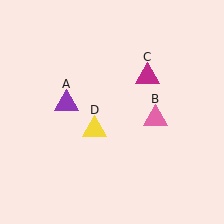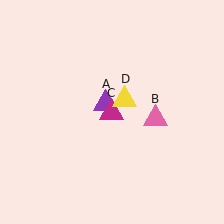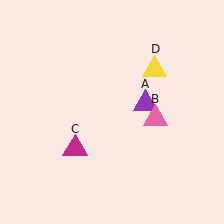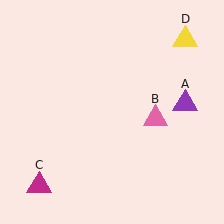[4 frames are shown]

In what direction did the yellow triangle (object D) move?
The yellow triangle (object D) moved up and to the right.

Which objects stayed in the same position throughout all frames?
Pink triangle (object B) remained stationary.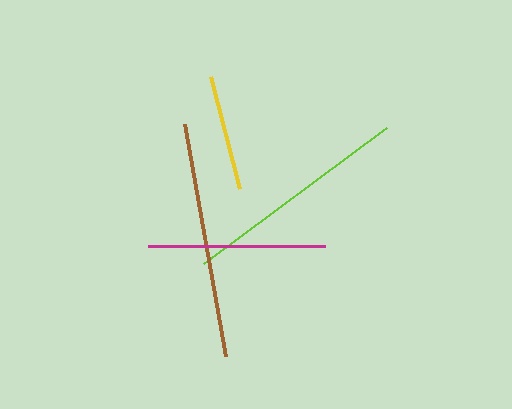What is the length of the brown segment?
The brown segment is approximately 235 pixels long.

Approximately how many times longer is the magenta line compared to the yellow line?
The magenta line is approximately 1.5 times the length of the yellow line.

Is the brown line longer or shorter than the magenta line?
The brown line is longer than the magenta line.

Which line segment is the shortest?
The yellow line is the shortest at approximately 116 pixels.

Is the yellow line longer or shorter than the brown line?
The brown line is longer than the yellow line.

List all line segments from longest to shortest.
From longest to shortest: brown, lime, magenta, yellow.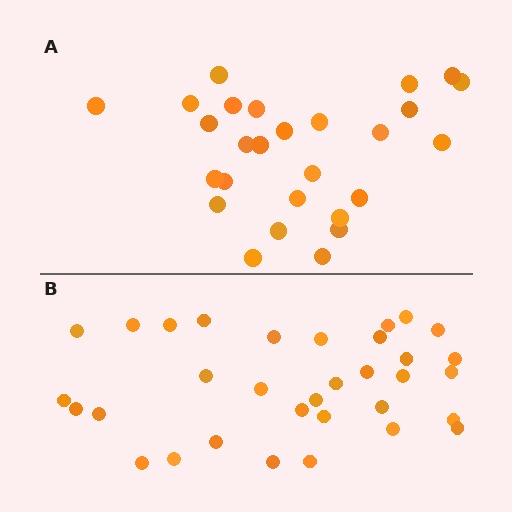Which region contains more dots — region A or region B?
Region B (the bottom region) has more dots.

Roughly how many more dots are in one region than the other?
Region B has about 6 more dots than region A.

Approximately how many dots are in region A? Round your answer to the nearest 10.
About 30 dots. (The exact count is 27, which rounds to 30.)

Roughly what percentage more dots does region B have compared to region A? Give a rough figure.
About 20% more.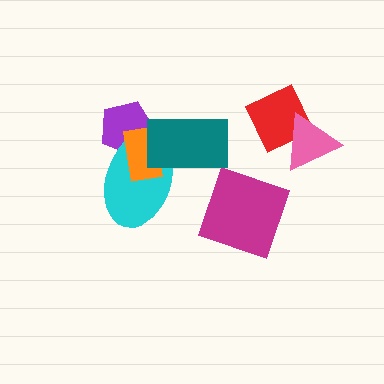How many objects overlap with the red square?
1 object overlaps with the red square.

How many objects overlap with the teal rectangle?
2 objects overlap with the teal rectangle.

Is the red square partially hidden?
Yes, it is partially covered by another shape.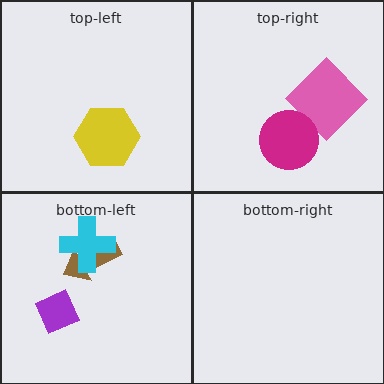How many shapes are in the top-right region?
2.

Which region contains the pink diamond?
The top-right region.